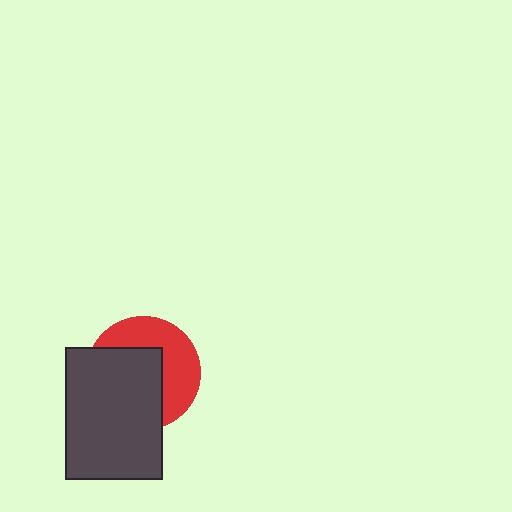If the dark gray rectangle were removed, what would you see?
You would see the complete red circle.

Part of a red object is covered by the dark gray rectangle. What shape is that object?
It is a circle.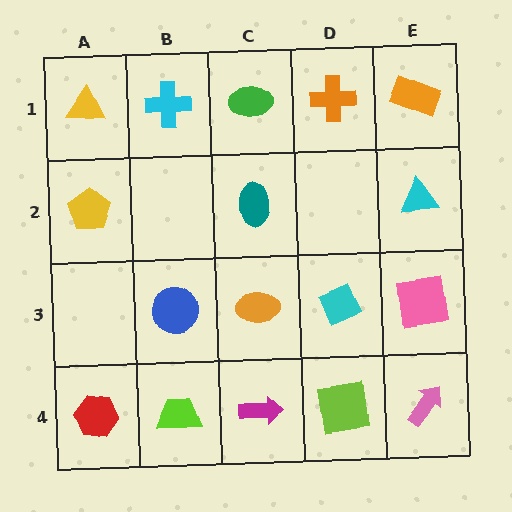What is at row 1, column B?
A cyan cross.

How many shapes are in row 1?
5 shapes.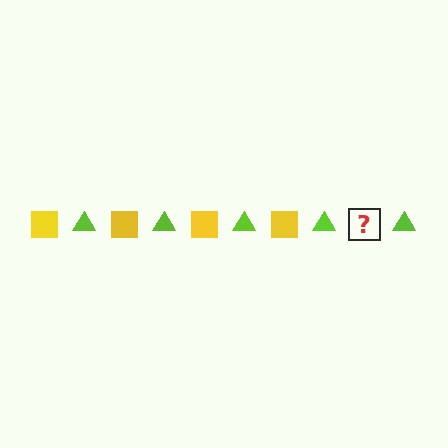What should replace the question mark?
The question mark should be replaced with a yellow square.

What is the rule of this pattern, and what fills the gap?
The rule is that the pattern alternates between yellow square and lime triangle. The gap should be filled with a yellow square.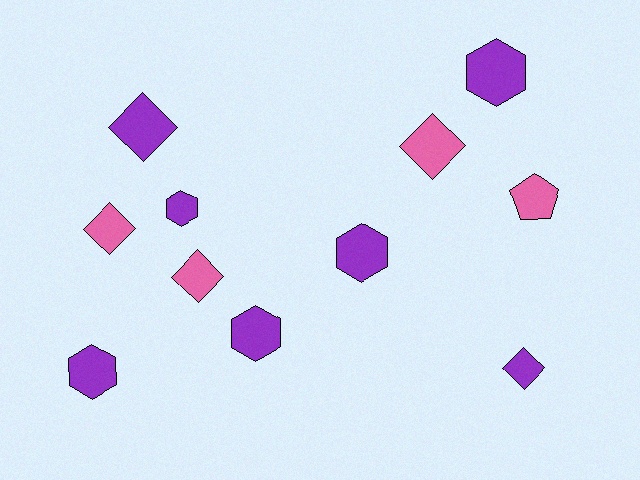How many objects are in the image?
There are 11 objects.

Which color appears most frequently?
Purple, with 7 objects.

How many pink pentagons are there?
There is 1 pink pentagon.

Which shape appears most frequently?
Diamond, with 5 objects.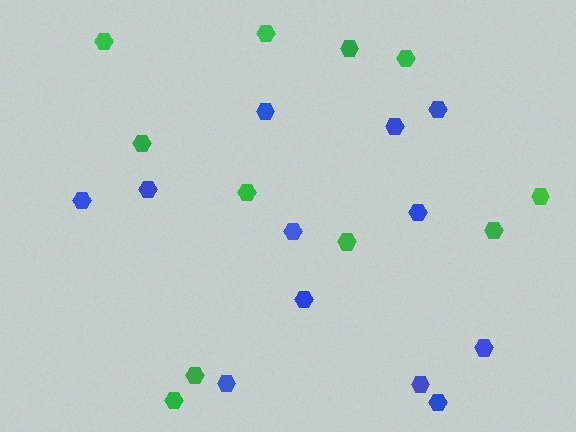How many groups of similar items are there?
There are 2 groups: one group of green hexagons (11) and one group of blue hexagons (12).